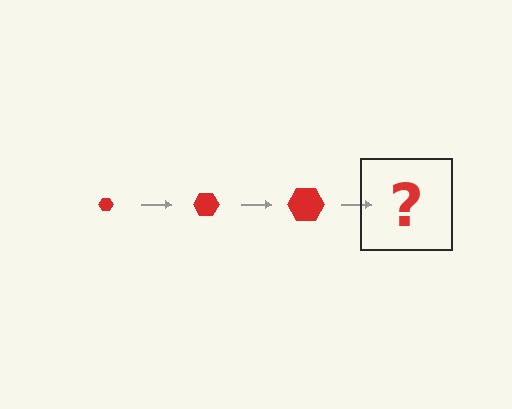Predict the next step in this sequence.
The next step is a red hexagon, larger than the previous one.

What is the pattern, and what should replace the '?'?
The pattern is that the hexagon gets progressively larger each step. The '?' should be a red hexagon, larger than the previous one.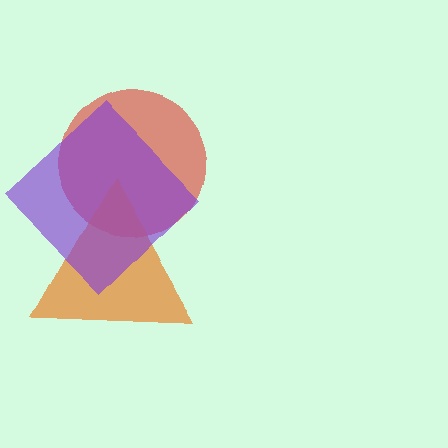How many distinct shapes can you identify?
There are 3 distinct shapes: a red circle, an orange triangle, a purple diamond.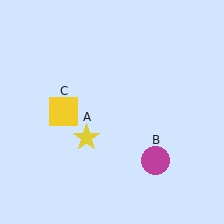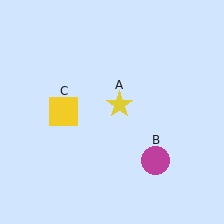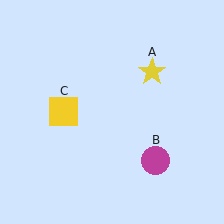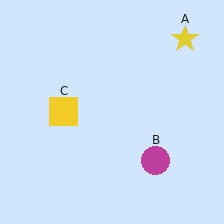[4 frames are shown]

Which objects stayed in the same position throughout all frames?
Magenta circle (object B) and yellow square (object C) remained stationary.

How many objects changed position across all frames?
1 object changed position: yellow star (object A).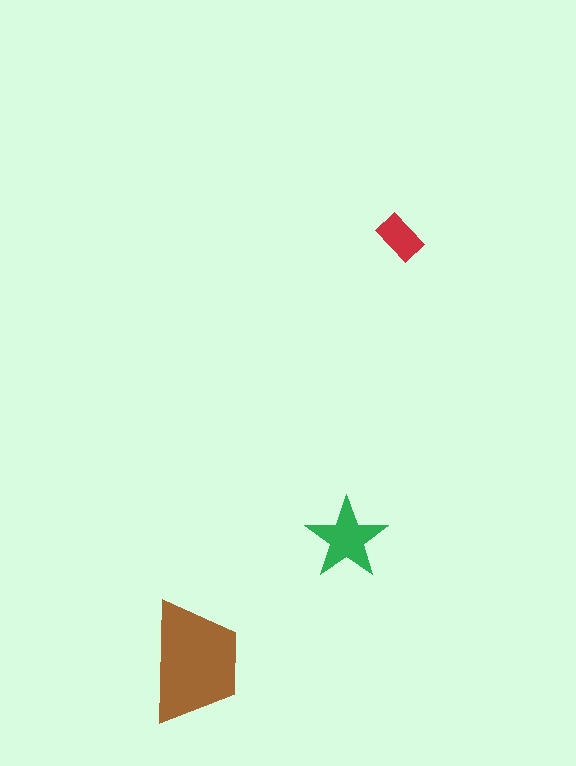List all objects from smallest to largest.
The red rectangle, the green star, the brown trapezoid.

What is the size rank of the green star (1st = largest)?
2nd.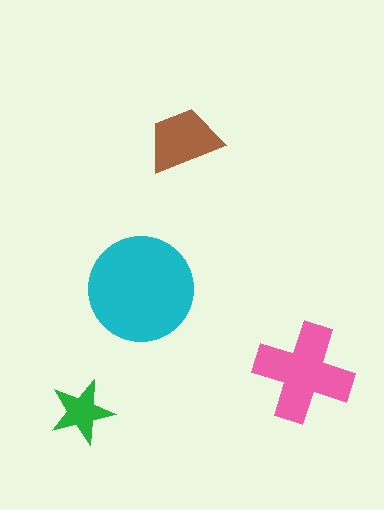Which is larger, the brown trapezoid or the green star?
The brown trapezoid.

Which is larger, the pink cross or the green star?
The pink cross.